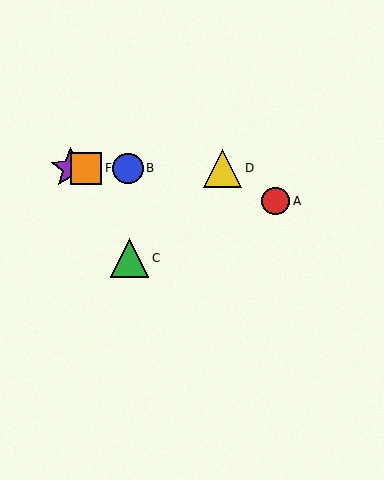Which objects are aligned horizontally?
Objects B, D, E, F are aligned horizontally.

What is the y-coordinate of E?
Object E is at y≈168.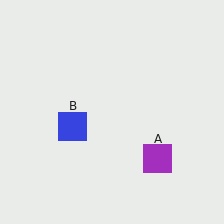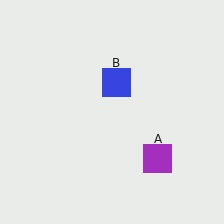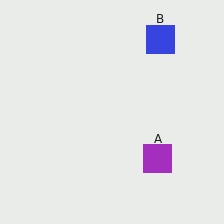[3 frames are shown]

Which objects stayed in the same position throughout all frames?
Purple square (object A) remained stationary.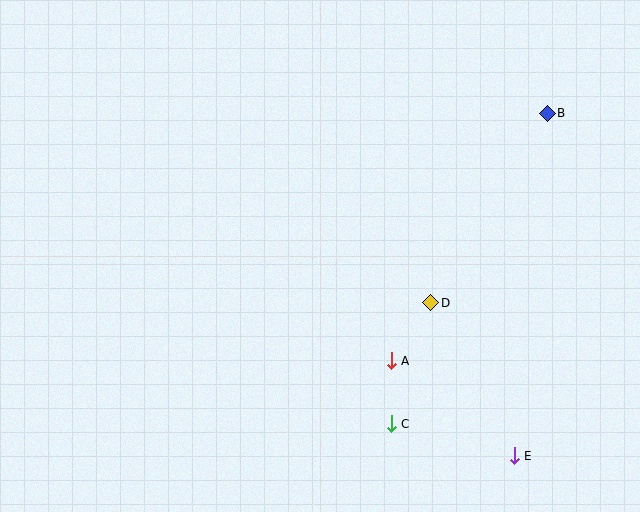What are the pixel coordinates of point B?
Point B is at (547, 113).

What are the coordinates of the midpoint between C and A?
The midpoint between C and A is at (391, 392).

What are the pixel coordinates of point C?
Point C is at (391, 424).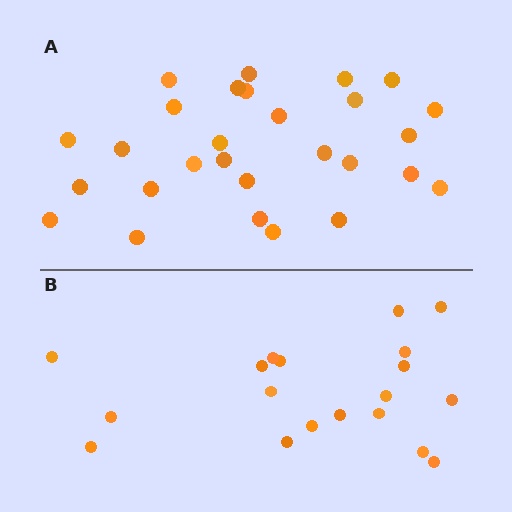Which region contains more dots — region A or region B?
Region A (the top region) has more dots.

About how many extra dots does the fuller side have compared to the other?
Region A has roughly 8 or so more dots than region B.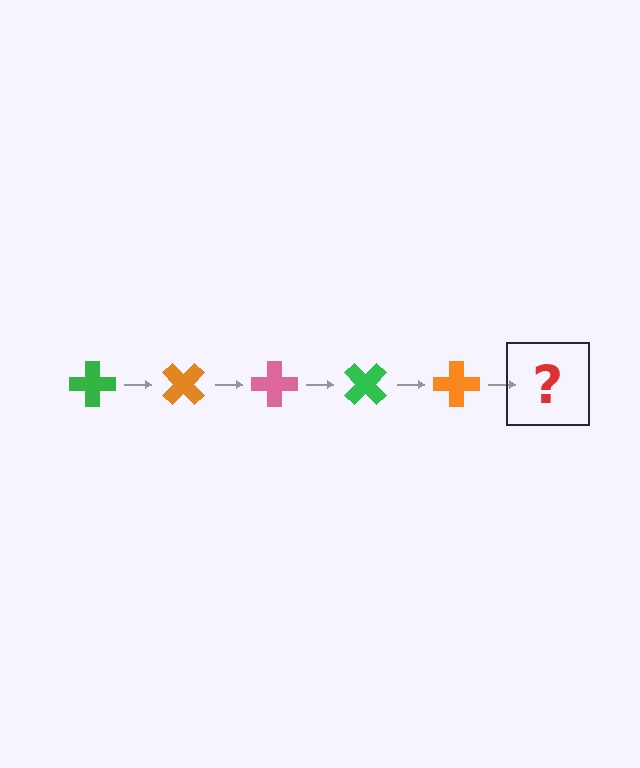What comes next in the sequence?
The next element should be a pink cross, rotated 225 degrees from the start.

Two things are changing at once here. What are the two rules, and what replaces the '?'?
The two rules are that it rotates 45 degrees each step and the color cycles through green, orange, and pink. The '?' should be a pink cross, rotated 225 degrees from the start.